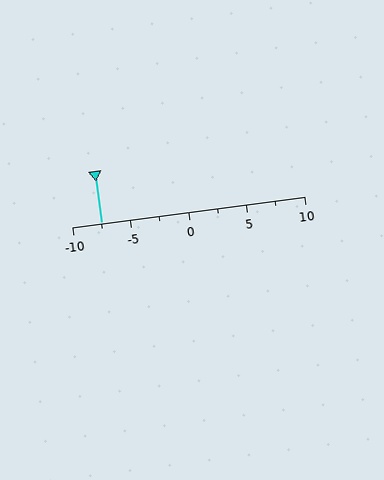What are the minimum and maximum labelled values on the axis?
The axis runs from -10 to 10.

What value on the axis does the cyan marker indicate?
The marker indicates approximately -7.5.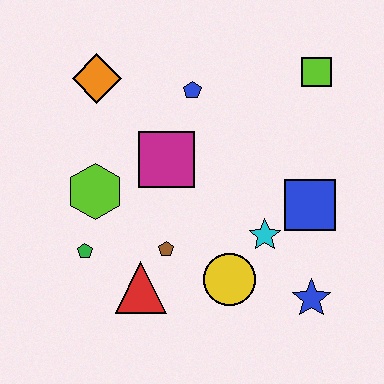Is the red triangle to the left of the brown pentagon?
Yes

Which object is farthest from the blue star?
The orange diamond is farthest from the blue star.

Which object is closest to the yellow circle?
The cyan star is closest to the yellow circle.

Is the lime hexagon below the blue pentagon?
Yes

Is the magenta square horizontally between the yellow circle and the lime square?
No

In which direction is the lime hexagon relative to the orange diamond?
The lime hexagon is below the orange diamond.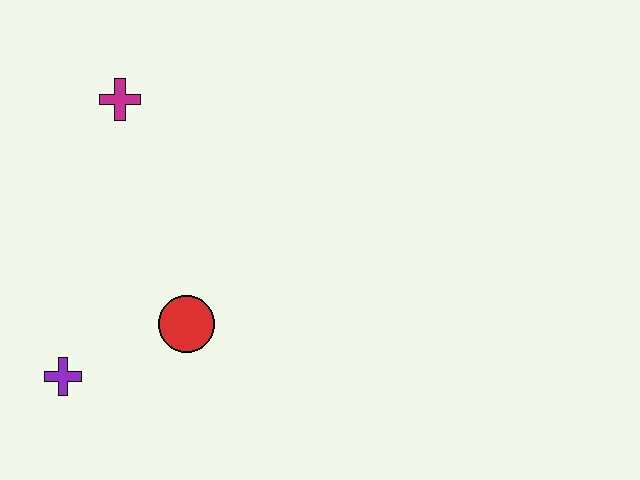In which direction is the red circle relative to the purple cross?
The red circle is to the right of the purple cross.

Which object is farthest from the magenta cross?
The purple cross is farthest from the magenta cross.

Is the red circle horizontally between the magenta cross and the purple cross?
No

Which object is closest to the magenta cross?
The red circle is closest to the magenta cross.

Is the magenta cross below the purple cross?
No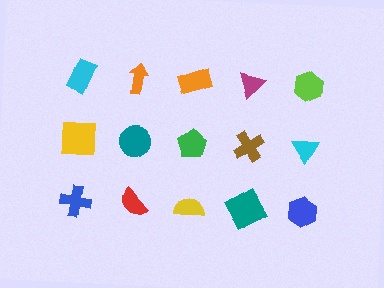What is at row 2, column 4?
A brown cross.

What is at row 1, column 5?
A lime hexagon.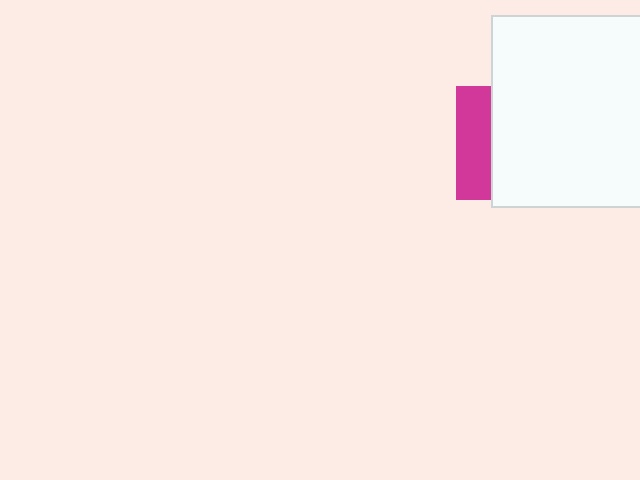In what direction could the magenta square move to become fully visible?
The magenta square could move left. That would shift it out from behind the white square entirely.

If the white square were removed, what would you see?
You would see the complete magenta square.